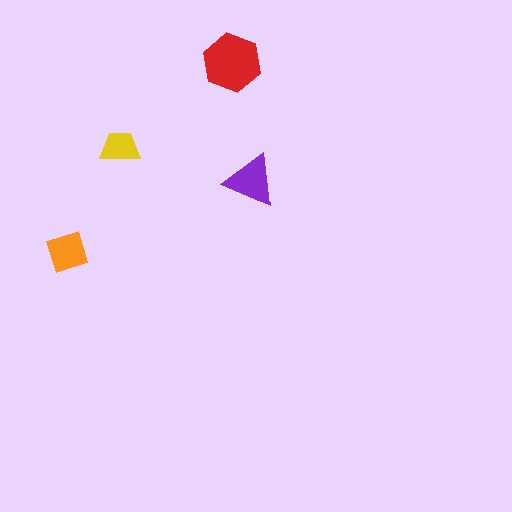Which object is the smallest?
The yellow trapezoid.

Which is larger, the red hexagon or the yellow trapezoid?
The red hexagon.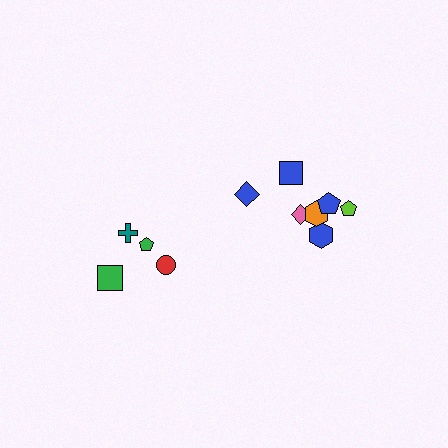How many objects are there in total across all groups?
There are 11 objects.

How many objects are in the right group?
There are 7 objects.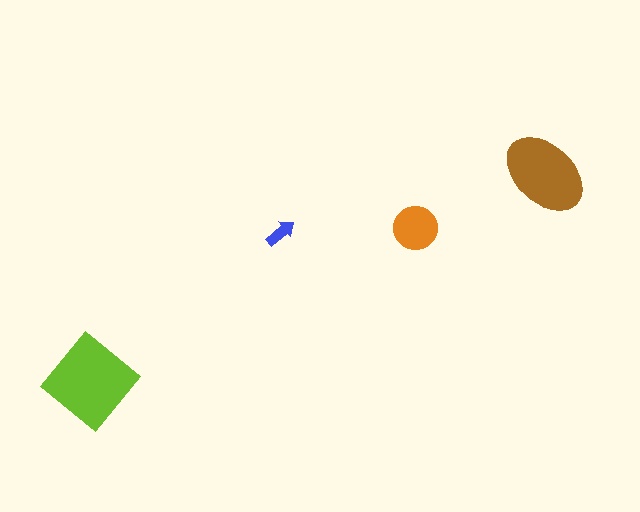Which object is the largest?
The lime diamond.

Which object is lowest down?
The lime diamond is bottommost.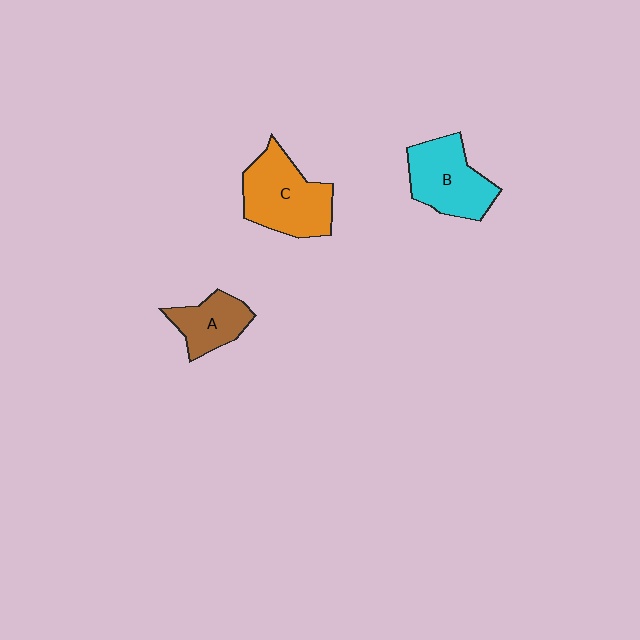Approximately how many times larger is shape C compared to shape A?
Approximately 1.7 times.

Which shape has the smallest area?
Shape A (brown).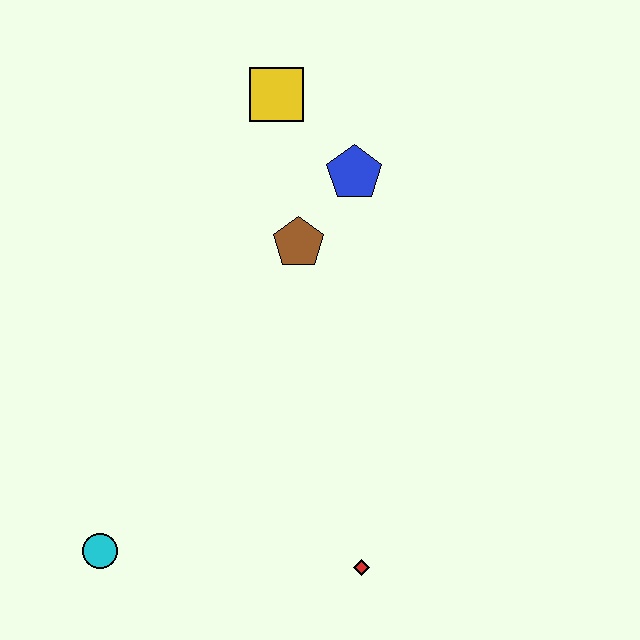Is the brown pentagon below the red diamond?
No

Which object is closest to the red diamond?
The cyan circle is closest to the red diamond.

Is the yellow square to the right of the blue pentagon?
No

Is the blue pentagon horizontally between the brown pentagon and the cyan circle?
No